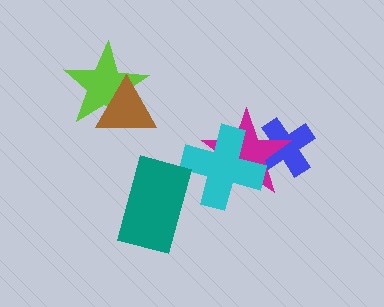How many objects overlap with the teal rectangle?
0 objects overlap with the teal rectangle.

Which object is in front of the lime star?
The brown triangle is in front of the lime star.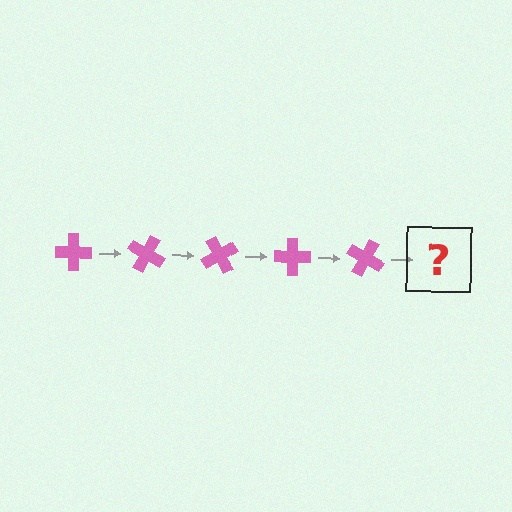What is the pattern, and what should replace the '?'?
The pattern is that the cross rotates 30 degrees each step. The '?' should be a pink cross rotated 150 degrees.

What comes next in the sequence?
The next element should be a pink cross rotated 150 degrees.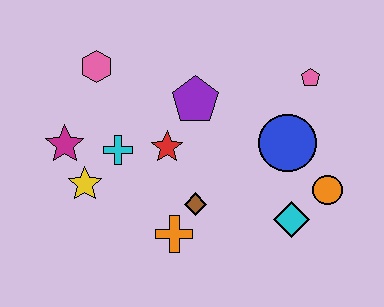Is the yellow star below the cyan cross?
Yes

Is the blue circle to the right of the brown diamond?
Yes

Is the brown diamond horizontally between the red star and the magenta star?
No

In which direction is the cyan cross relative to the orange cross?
The cyan cross is above the orange cross.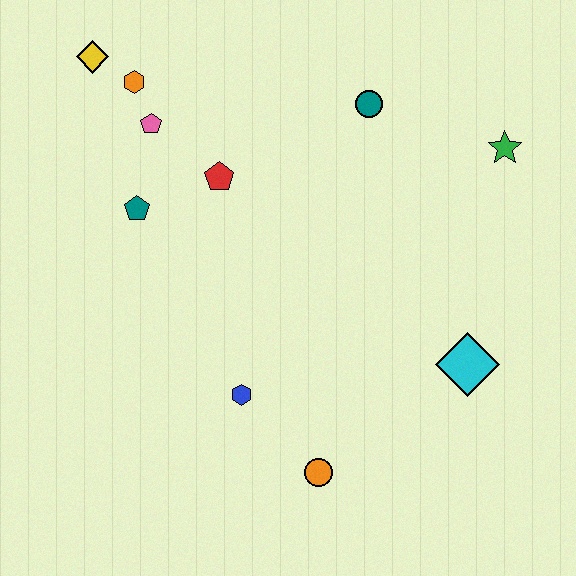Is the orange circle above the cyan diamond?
No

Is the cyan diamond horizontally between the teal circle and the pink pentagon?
No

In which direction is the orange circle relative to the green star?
The orange circle is below the green star.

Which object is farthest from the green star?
The yellow diamond is farthest from the green star.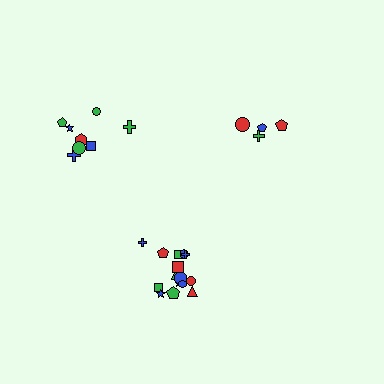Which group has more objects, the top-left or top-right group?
The top-left group.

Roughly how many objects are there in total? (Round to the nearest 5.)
Roughly 25 objects in total.